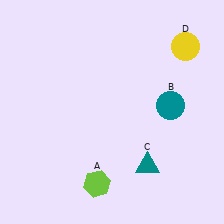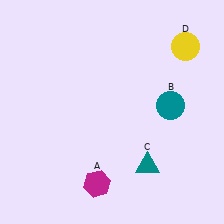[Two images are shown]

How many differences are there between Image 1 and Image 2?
There is 1 difference between the two images.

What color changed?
The hexagon (A) changed from lime in Image 1 to magenta in Image 2.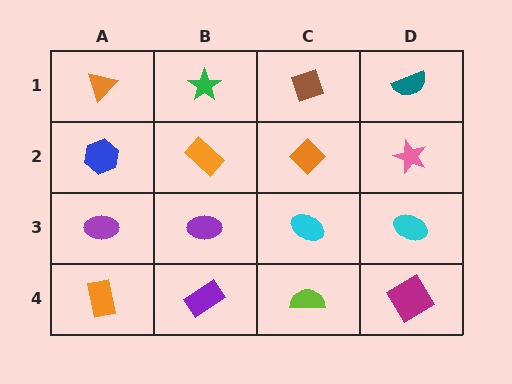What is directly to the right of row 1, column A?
A green star.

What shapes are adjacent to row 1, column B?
An orange rectangle (row 2, column B), an orange triangle (row 1, column A), a brown diamond (row 1, column C).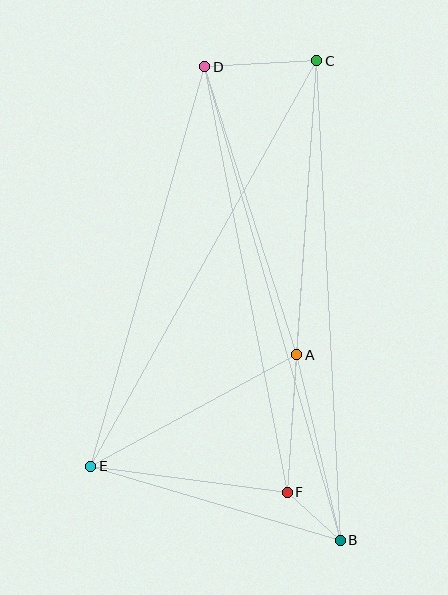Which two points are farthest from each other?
Points B and D are farthest from each other.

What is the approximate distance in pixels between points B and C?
The distance between B and C is approximately 480 pixels.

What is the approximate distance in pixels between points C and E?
The distance between C and E is approximately 464 pixels.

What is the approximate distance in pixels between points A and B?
The distance between A and B is approximately 191 pixels.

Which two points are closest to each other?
Points B and F are closest to each other.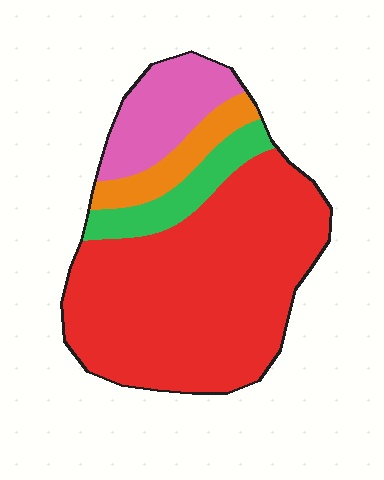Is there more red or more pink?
Red.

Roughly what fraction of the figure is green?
Green takes up about one tenth (1/10) of the figure.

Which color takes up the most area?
Red, at roughly 65%.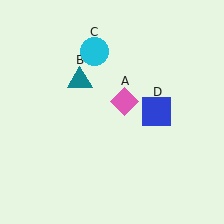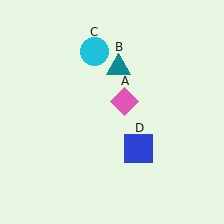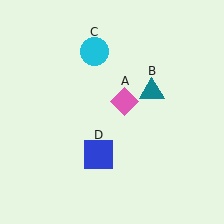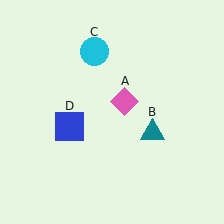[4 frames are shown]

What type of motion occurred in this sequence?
The teal triangle (object B), blue square (object D) rotated clockwise around the center of the scene.